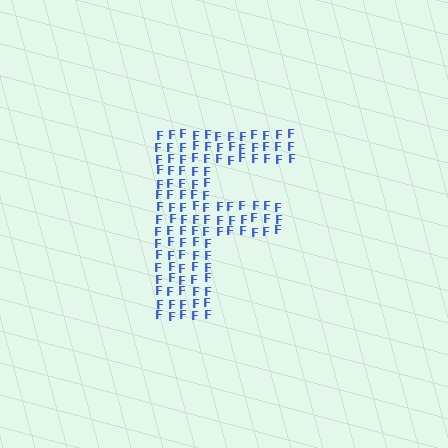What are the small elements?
The small elements are letter F's.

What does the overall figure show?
The overall figure shows the letter F.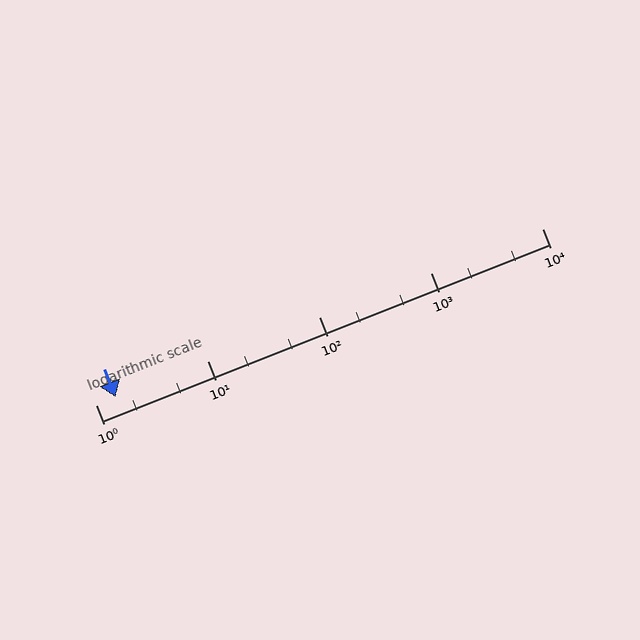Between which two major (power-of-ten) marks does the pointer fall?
The pointer is between 1 and 10.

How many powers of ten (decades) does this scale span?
The scale spans 4 decades, from 1 to 10000.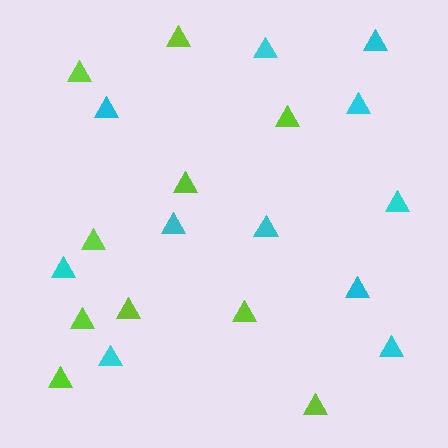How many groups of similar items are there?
There are 2 groups: one group of cyan triangles (11) and one group of lime triangles (10).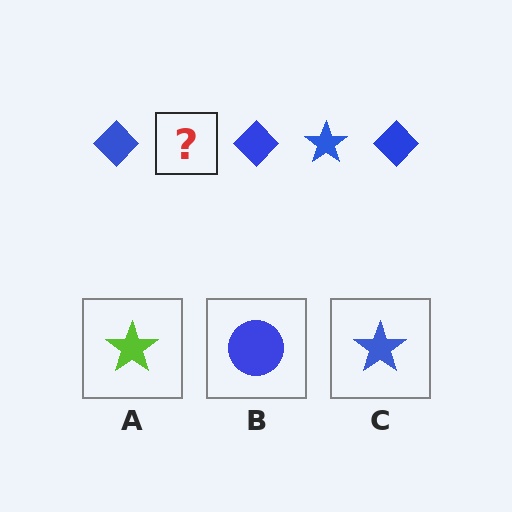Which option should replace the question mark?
Option C.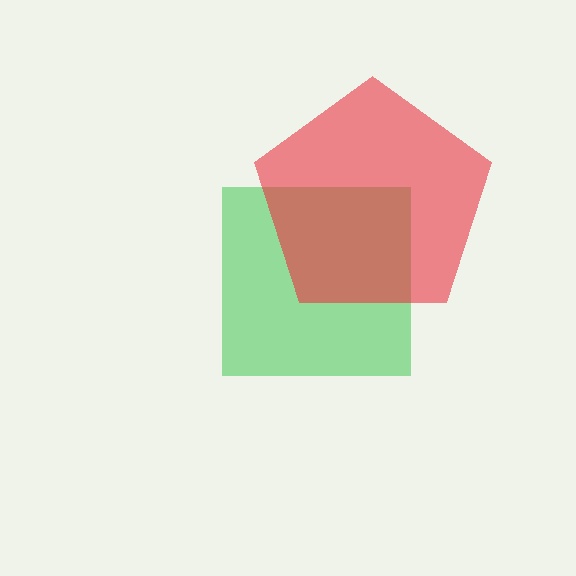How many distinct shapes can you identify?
There are 2 distinct shapes: a green square, a red pentagon.